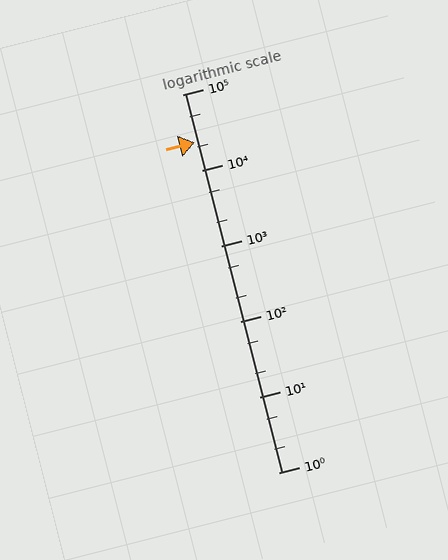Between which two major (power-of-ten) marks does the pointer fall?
The pointer is between 10000 and 100000.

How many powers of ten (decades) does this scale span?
The scale spans 5 decades, from 1 to 100000.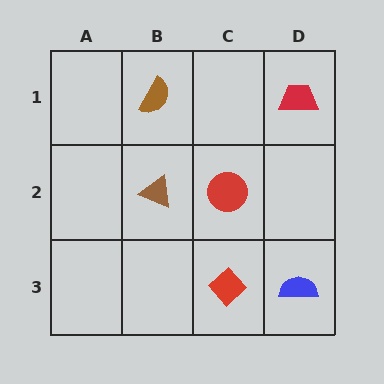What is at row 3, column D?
A blue semicircle.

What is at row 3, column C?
A red diamond.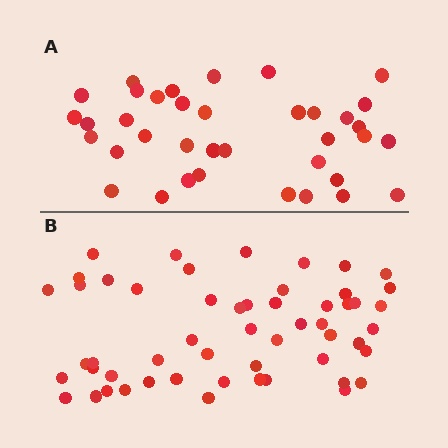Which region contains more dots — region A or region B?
Region B (the bottom region) has more dots.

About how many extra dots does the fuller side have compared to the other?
Region B has approximately 15 more dots than region A.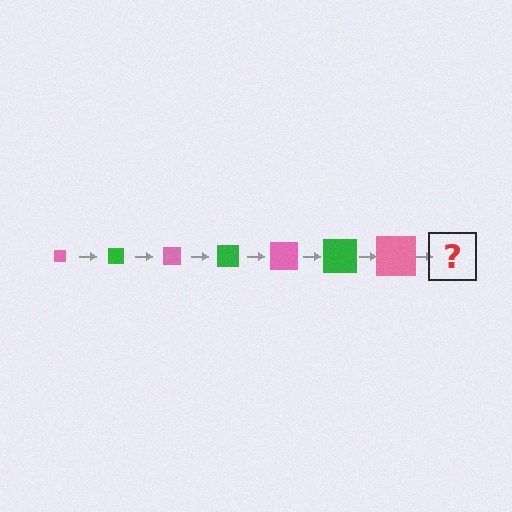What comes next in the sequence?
The next element should be a green square, larger than the previous one.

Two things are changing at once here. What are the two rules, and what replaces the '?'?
The two rules are that the square grows larger each step and the color cycles through pink and green. The '?' should be a green square, larger than the previous one.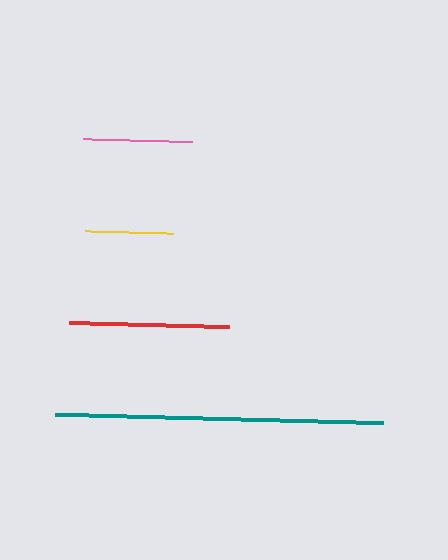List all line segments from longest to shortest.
From longest to shortest: teal, red, pink, yellow.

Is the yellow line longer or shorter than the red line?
The red line is longer than the yellow line.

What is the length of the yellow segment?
The yellow segment is approximately 88 pixels long.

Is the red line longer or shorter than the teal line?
The teal line is longer than the red line.